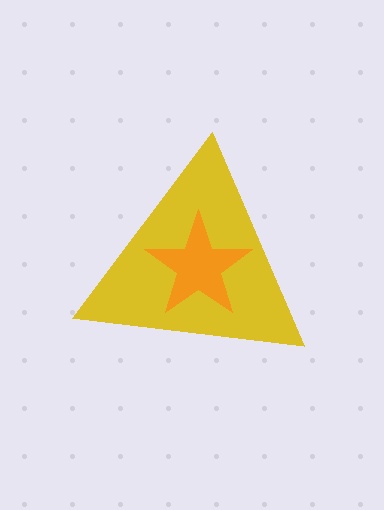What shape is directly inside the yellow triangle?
The orange star.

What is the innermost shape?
The orange star.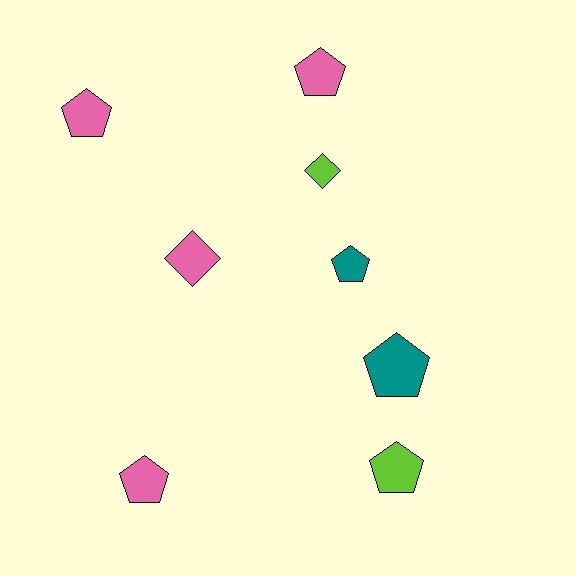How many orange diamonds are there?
There are no orange diamonds.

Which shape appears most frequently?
Pentagon, with 6 objects.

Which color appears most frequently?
Pink, with 4 objects.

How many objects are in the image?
There are 8 objects.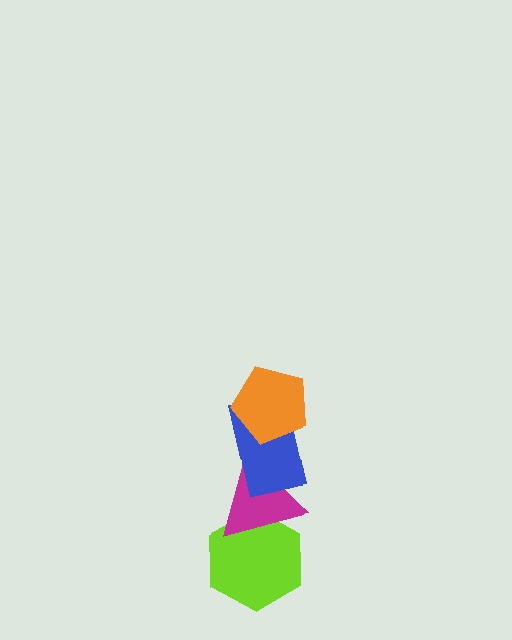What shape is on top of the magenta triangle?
The blue rectangle is on top of the magenta triangle.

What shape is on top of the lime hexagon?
The magenta triangle is on top of the lime hexagon.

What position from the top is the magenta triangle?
The magenta triangle is 3rd from the top.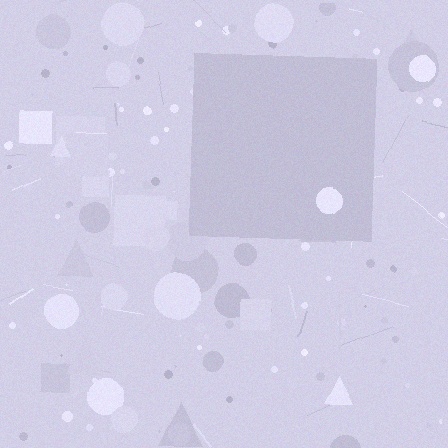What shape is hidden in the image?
A square is hidden in the image.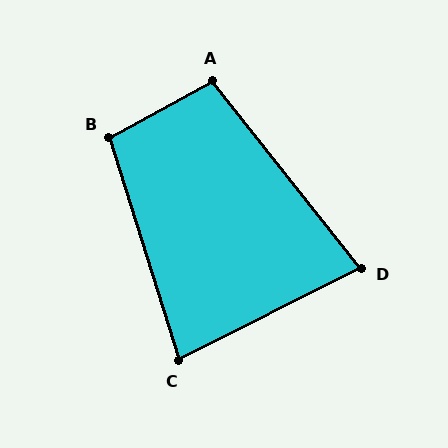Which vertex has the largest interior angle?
B, at approximately 102 degrees.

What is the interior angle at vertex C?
Approximately 81 degrees (acute).